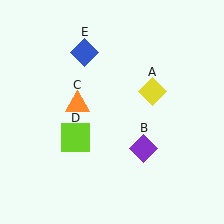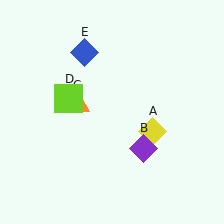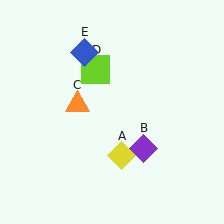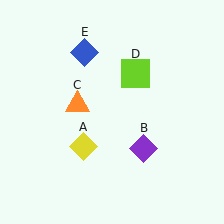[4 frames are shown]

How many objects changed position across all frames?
2 objects changed position: yellow diamond (object A), lime square (object D).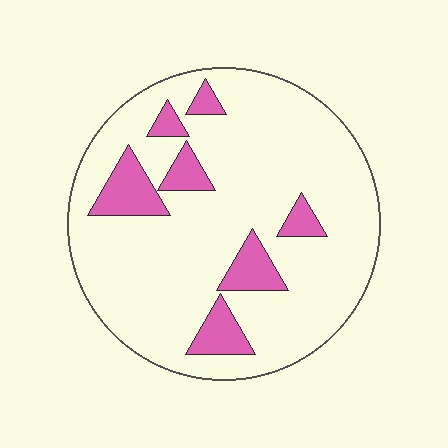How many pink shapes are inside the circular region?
7.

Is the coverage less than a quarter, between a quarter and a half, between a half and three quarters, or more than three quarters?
Less than a quarter.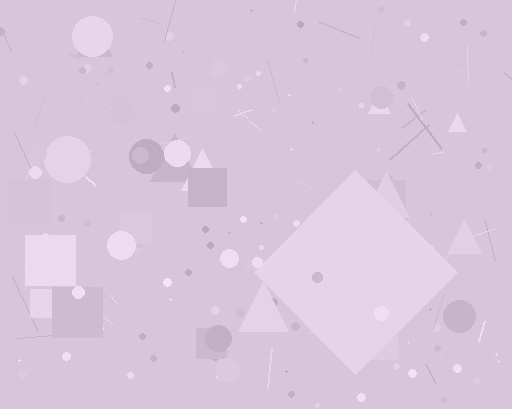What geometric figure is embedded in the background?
A diamond is embedded in the background.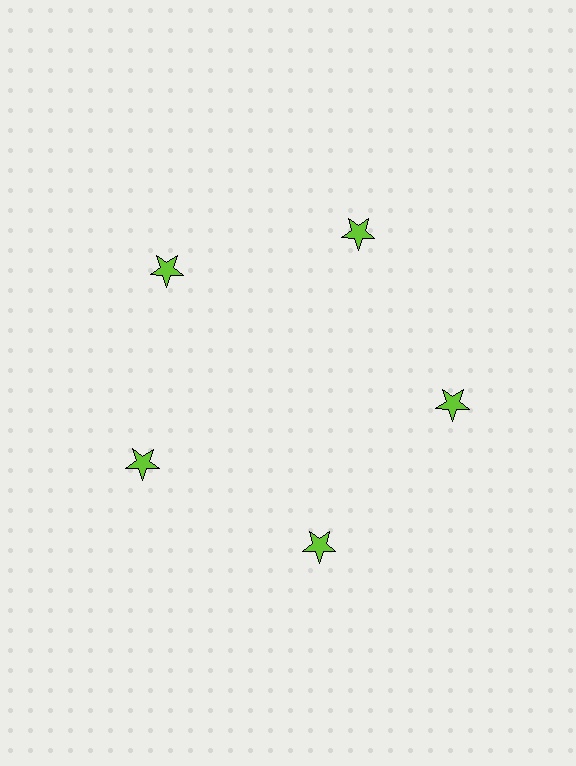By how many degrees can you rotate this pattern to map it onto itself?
The pattern maps onto itself every 72 degrees of rotation.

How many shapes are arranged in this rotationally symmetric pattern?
There are 5 shapes, arranged in 5 groups of 1.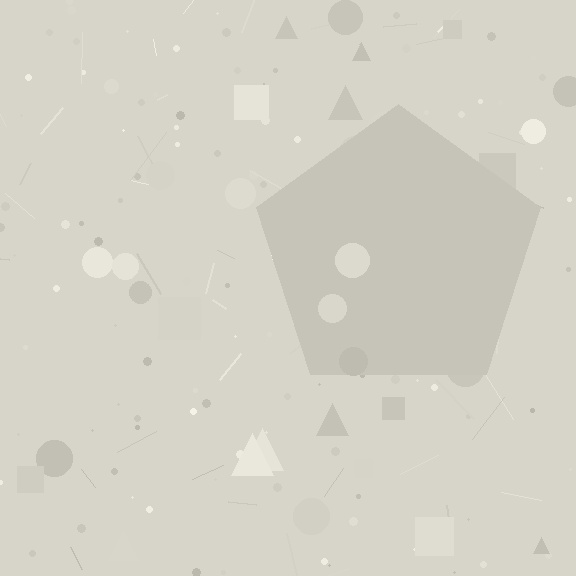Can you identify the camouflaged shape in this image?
The camouflaged shape is a pentagon.